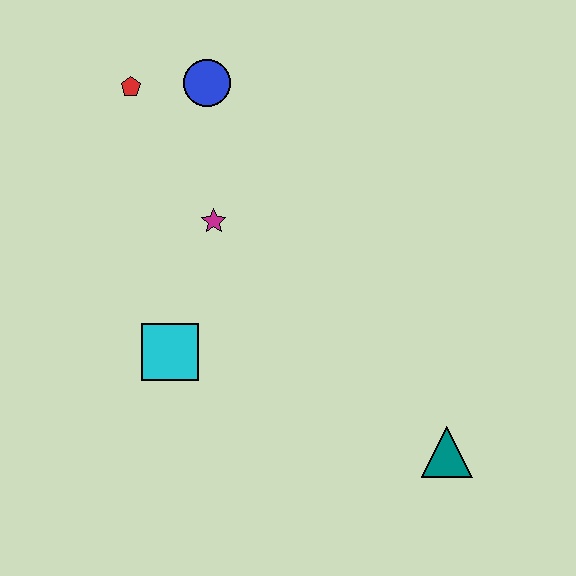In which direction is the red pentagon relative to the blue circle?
The red pentagon is to the left of the blue circle.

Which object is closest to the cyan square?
The magenta star is closest to the cyan square.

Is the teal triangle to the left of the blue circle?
No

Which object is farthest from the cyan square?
The teal triangle is farthest from the cyan square.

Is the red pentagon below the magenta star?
No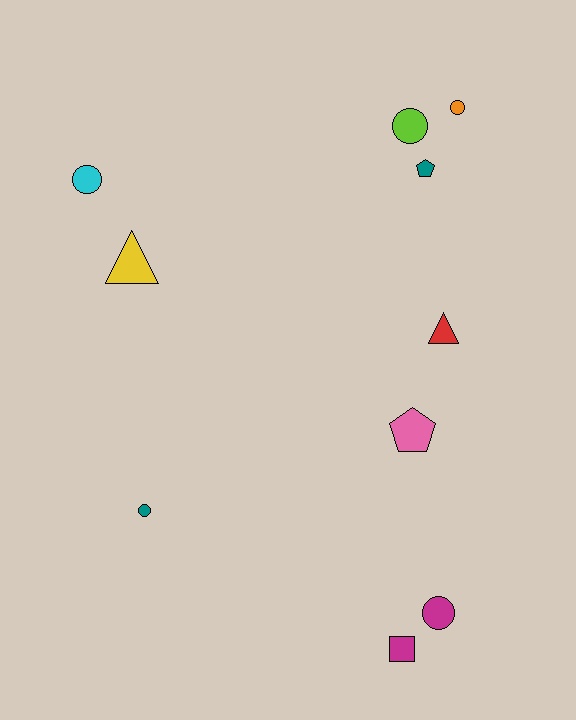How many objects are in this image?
There are 10 objects.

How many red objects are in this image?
There is 1 red object.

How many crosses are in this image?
There are no crosses.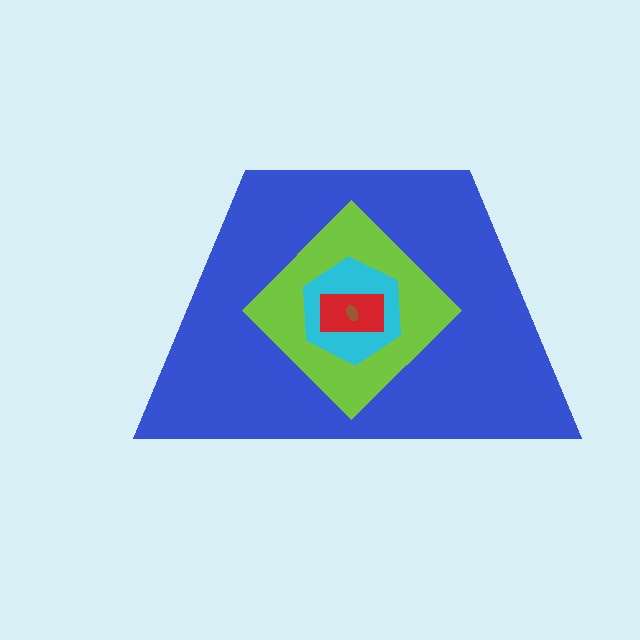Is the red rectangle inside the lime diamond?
Yes.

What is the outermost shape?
The blue trapezoid.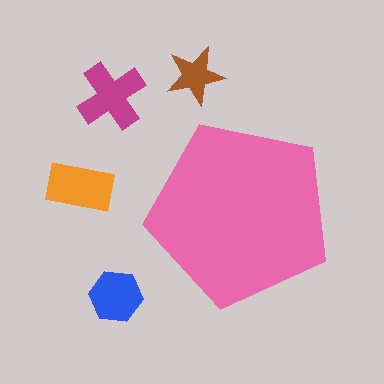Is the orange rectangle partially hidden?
No, the orange rectangle is fully visible.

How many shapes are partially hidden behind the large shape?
0 shapes are partially hidden.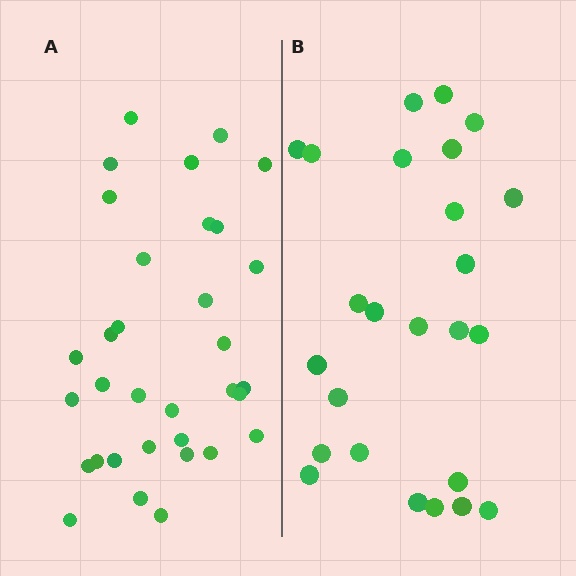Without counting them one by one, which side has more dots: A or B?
Region A (the left region) has more dots.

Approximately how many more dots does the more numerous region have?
Region A has roughly 8 or so more dots than region B.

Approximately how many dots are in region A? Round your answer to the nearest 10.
About 30 dots. (The exact count is 33, which rounds to 30.)